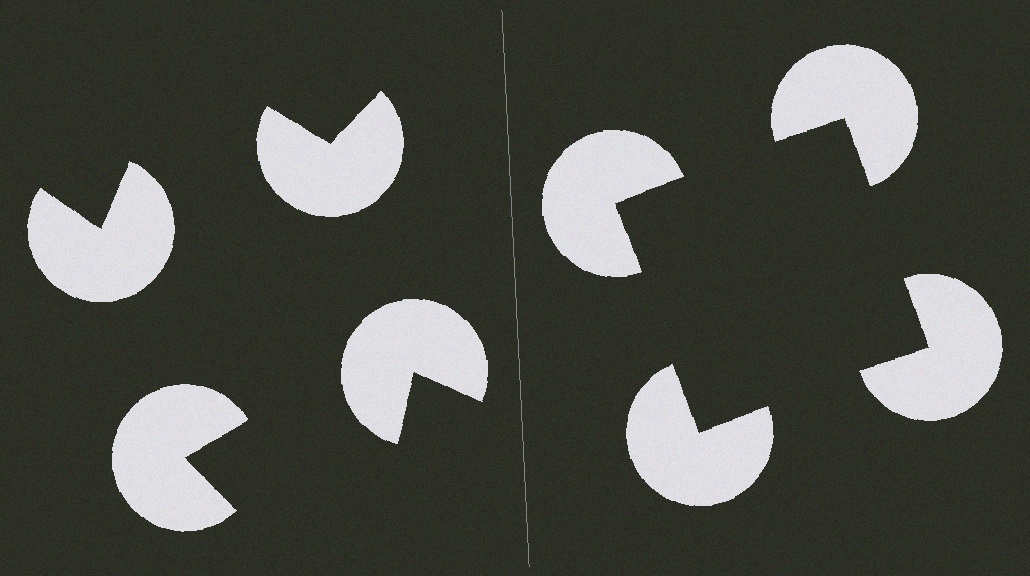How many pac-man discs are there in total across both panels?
8 — 4 on each side.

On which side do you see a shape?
An illusory square appears on the right side. On the left side the wedge cuts are rotated, so no coherent shape forms.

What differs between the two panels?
The pac-man discs are positioned identically on both sides; only the wedge orientations differ. On the right they align to a square; on the left they are misaligned.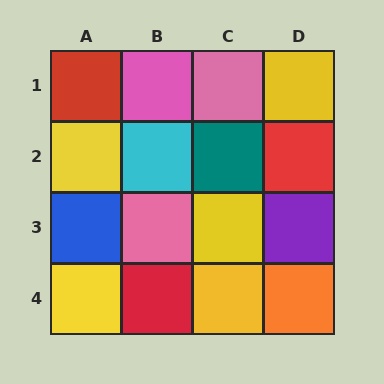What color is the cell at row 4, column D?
Orange.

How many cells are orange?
1 cell is orange.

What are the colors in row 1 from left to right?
Red, pink, pink, yellow.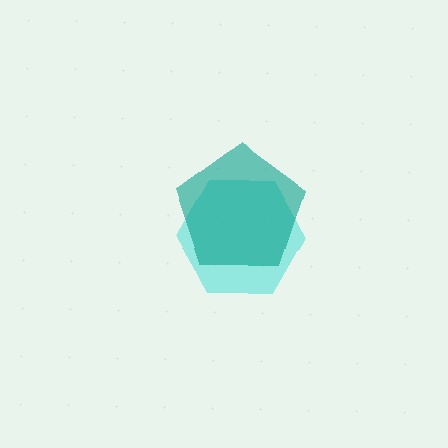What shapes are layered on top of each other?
The layered shapes are: a cyan hexagon, a teal pentagon.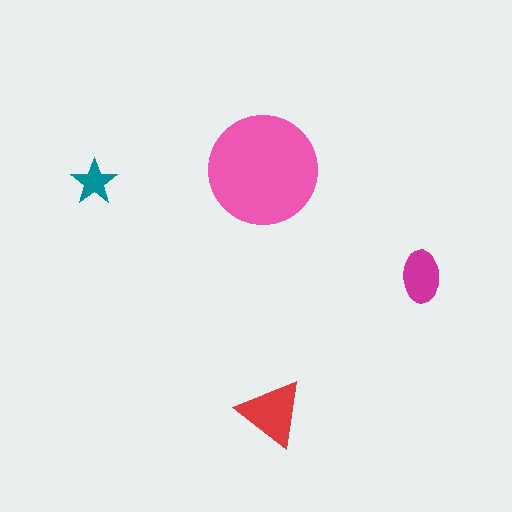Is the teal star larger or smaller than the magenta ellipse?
Smaller.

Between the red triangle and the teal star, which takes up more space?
The red triangle.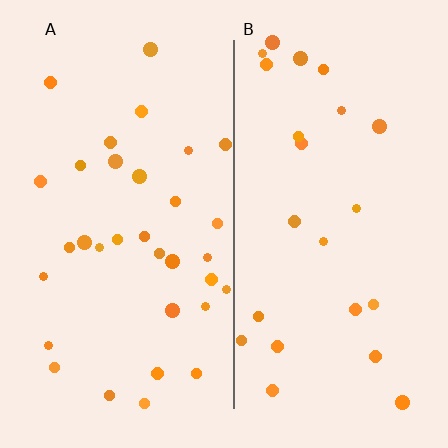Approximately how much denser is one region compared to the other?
Approximately 1.4× — region A over region B.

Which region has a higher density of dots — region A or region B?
A (the left).